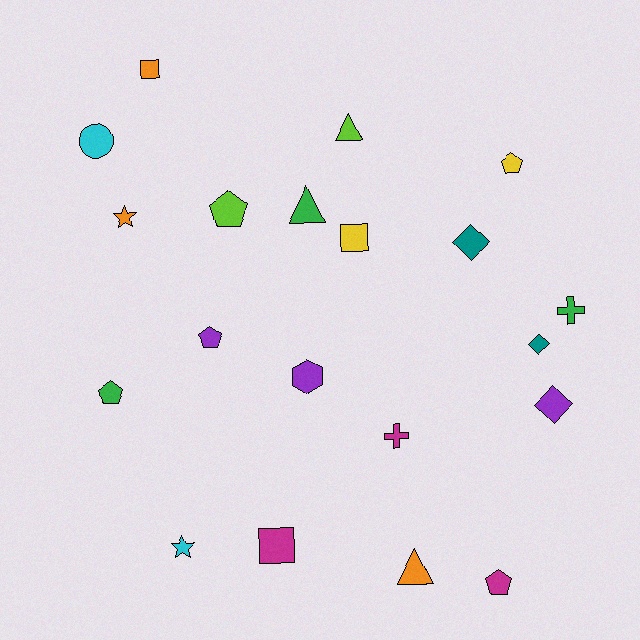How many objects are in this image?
There are 20 objects.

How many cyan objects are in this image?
There are 2 cyan objects.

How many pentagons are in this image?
There are 5 pentagons.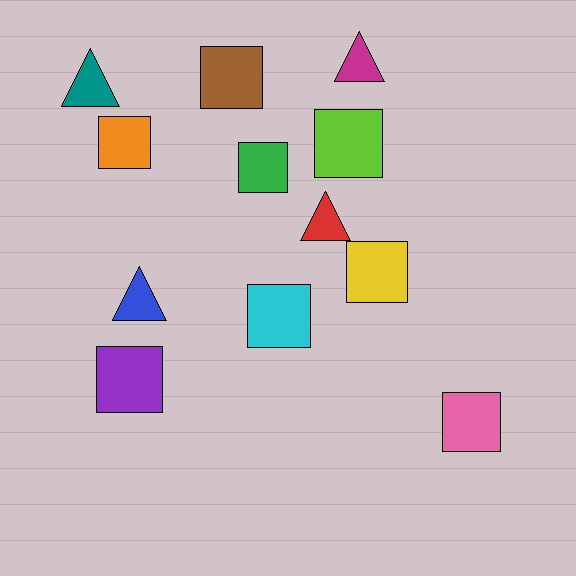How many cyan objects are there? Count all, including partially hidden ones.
There is 1 cyan object.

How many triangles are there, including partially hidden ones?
There are 4 triangles.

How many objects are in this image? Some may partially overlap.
There are 12 objects.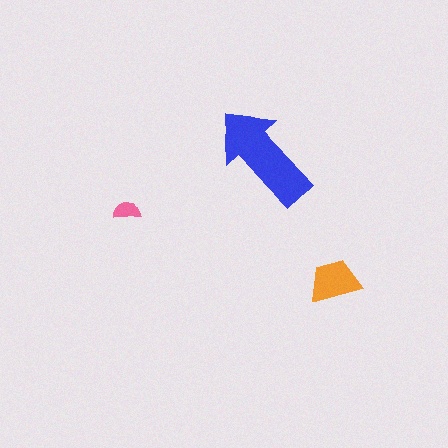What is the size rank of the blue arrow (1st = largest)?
1st.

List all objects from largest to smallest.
The blue arrow, the orange trapezoid, the pink semicircle.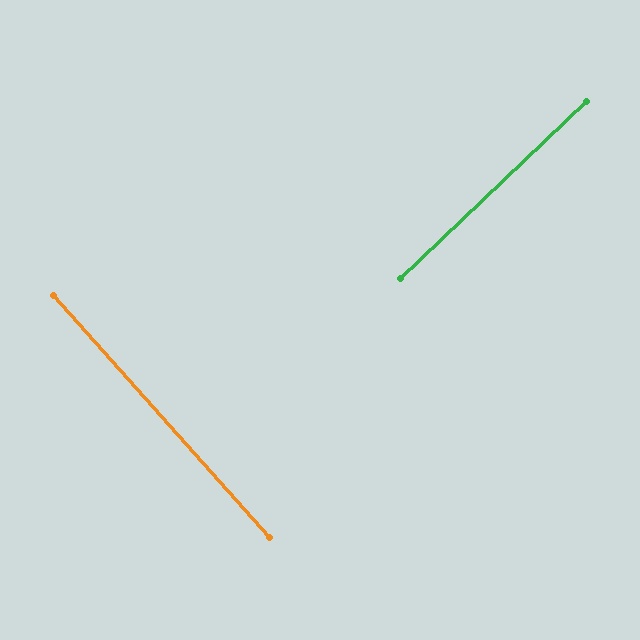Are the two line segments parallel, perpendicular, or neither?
Perpendicular — they meet at approximately 88°.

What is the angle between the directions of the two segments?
Approximately 88 degrees.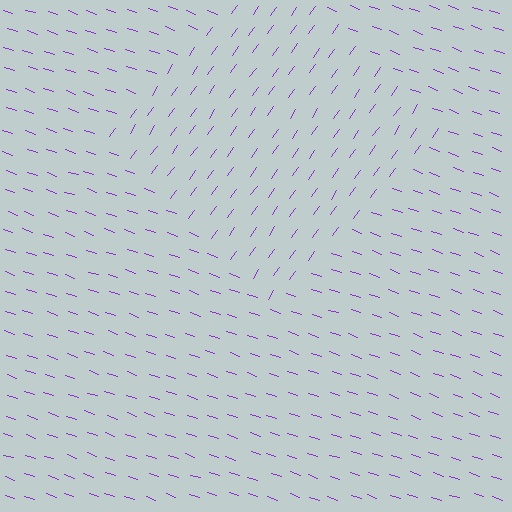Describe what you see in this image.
The image is filled with small purple line segments. A diamond region in the image has lines oriented differently from the surrounding lines, creating a visible texture boundary.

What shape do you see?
I see a diamond.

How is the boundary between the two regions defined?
The boundary is defined purely by a change in line orientation (approximately 73 degrees difference). All lines are the same color and thickness.